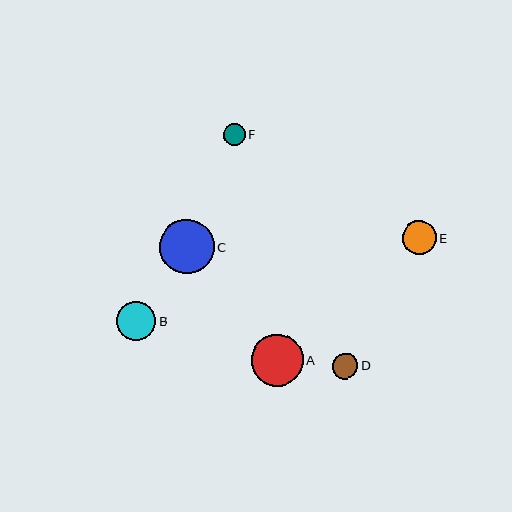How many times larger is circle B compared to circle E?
Circle B is approximately 1.1 times the size of circle E.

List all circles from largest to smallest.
From largest to smallest: C, A, B, E, D, F.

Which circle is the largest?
Circle C is the largest with a size of approximately 54 pixels.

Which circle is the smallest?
Circle F is the smallest with a size of approximately 22 pixels.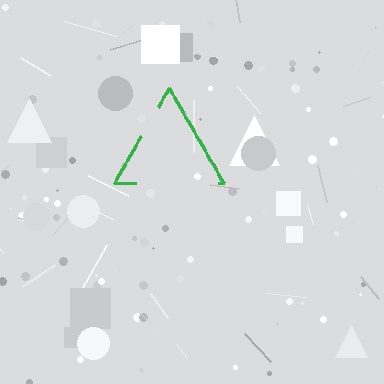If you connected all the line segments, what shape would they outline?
They would outline a triangle.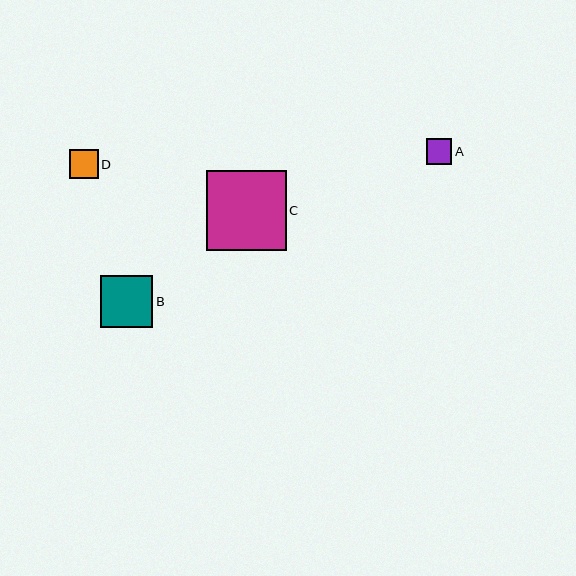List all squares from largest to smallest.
From largest to smallest: C, B, D, A.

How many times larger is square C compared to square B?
Square C is approximately 1.5 times the size of square B.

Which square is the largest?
Square C is the largest with a size of approximately 80 pixels.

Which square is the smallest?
Square A is the smallest with a size of approximately 26 pixels.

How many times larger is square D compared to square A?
Square D is approximately 1.1 times the size of square A.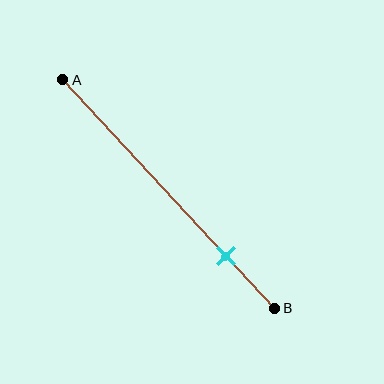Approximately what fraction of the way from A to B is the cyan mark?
The cyan mark is approximately 75% of the way from A to B.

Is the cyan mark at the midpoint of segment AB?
No, the mark is at about 75% from A, not at the 50% midpoint.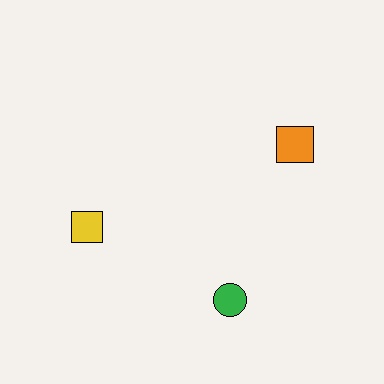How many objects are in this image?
There are 3 objects.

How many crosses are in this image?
There are no crosses.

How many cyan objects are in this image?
There are no cyan objects.